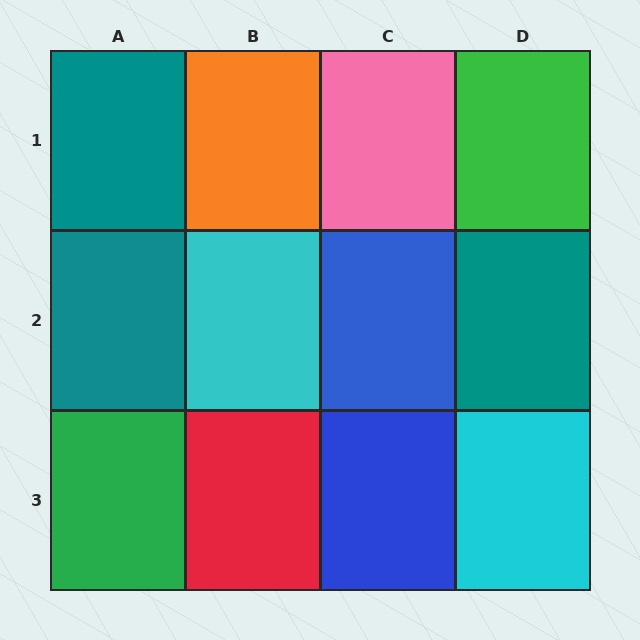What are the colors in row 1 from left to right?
Teal, orange, pink, green.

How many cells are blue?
2 cells are blue.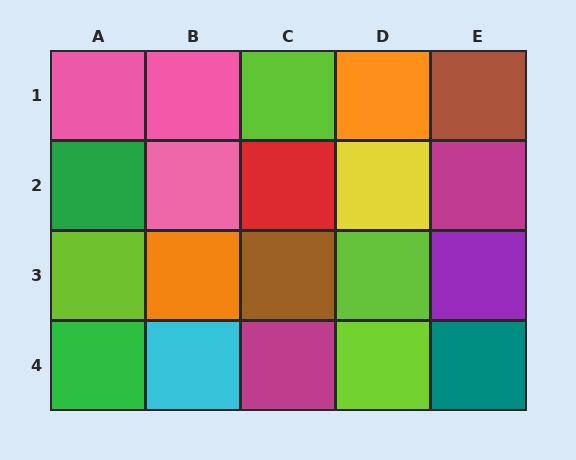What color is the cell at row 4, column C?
Magenta.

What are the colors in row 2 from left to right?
Green, pink, red, yellow, magenta.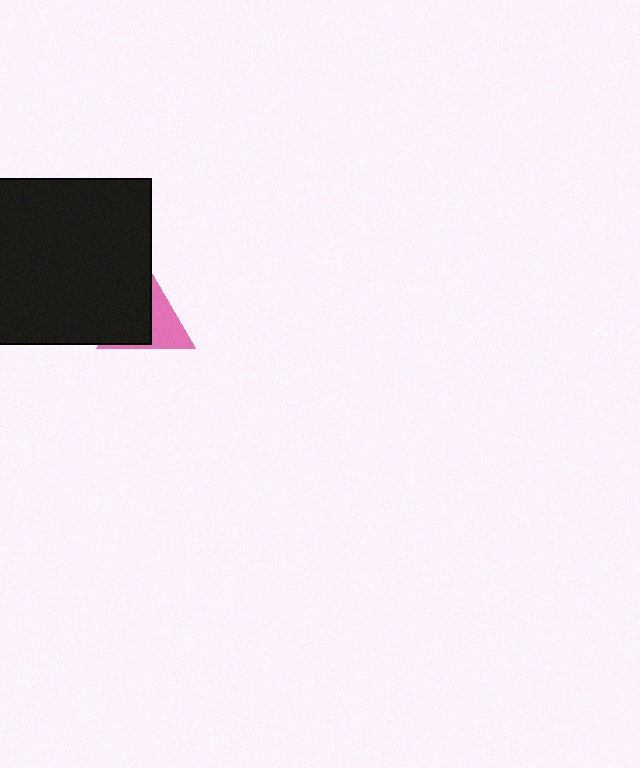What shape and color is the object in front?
The object in front is a black square.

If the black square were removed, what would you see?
You would see the complete pink triangle.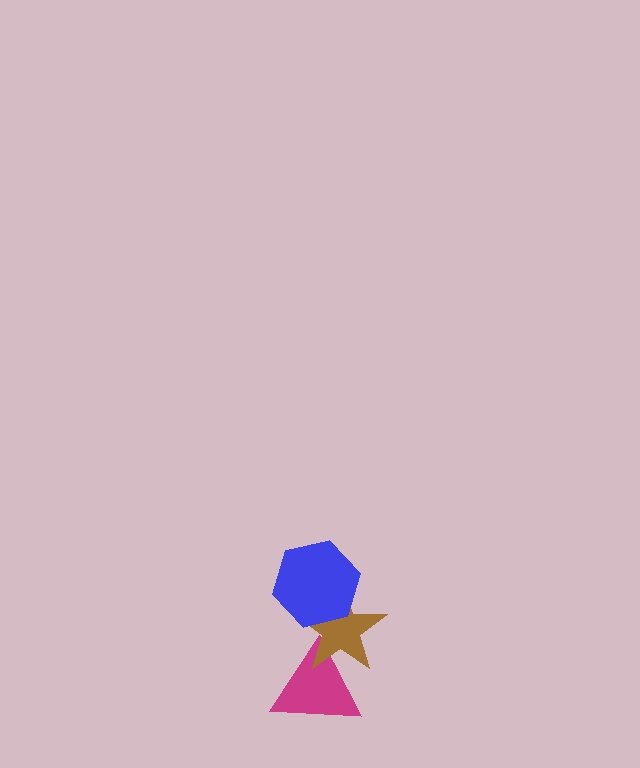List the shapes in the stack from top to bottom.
From top to bottom: the blue hexagon, the brown star, the magenta triangle.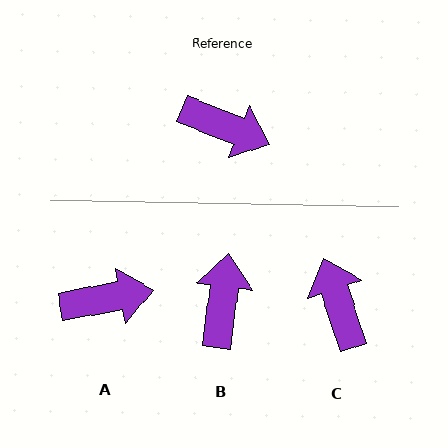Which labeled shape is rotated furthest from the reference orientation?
C, about 130 degrees away.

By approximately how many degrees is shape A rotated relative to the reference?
Approximately 33 degrees counter-clockwise.